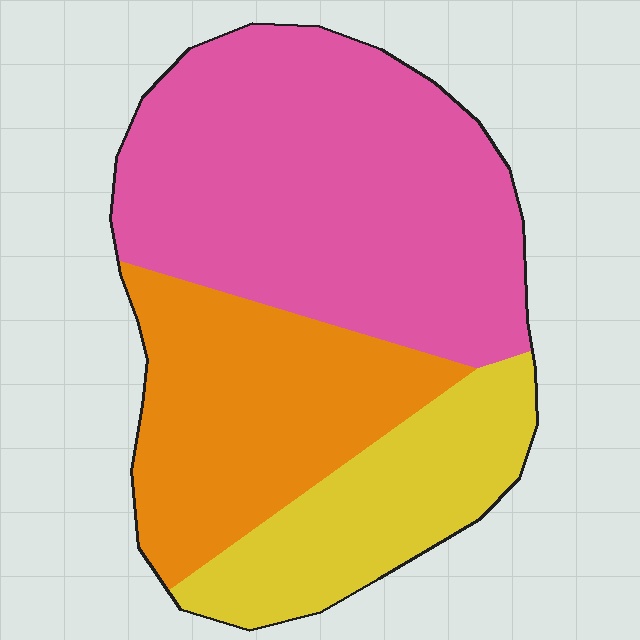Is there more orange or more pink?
Pink.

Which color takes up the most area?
Pink, at roughly 50%.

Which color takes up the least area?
Yellow, at roughly 20%.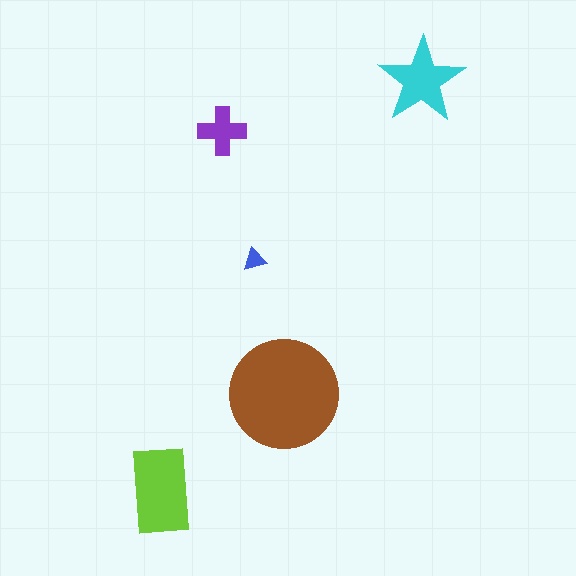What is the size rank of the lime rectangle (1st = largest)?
2nd.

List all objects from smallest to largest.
The blue triangle, the purple cross, the cyan star, the lime rectangle, the brown circle.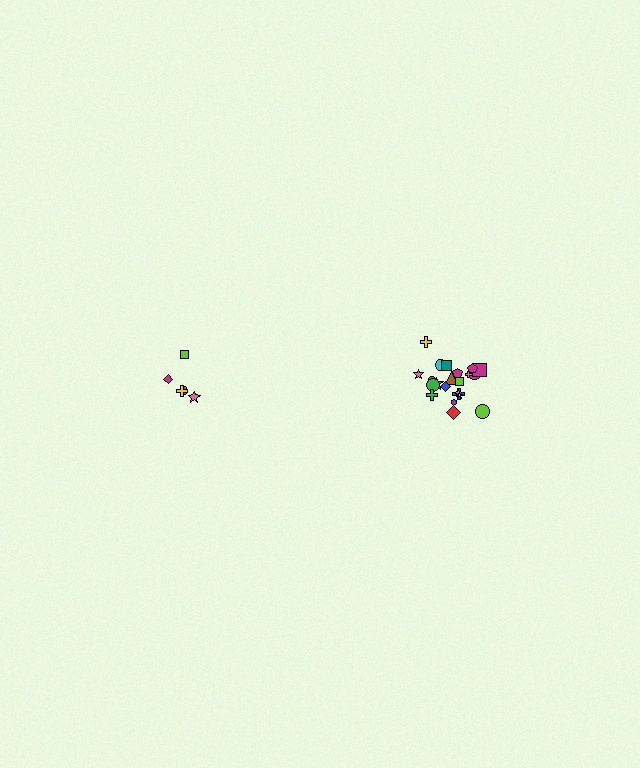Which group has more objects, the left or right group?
The right group.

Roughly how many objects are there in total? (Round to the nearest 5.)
Roughly 25 objects in total.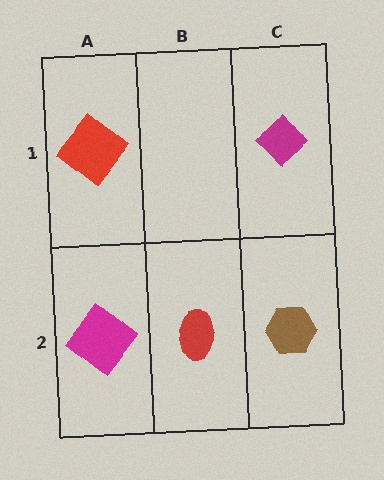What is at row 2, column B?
A red ellipse.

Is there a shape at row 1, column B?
No, that cell is empty.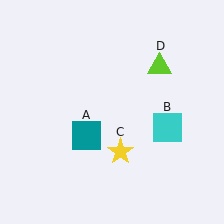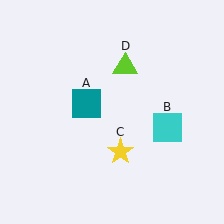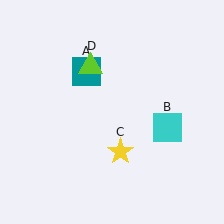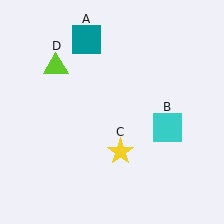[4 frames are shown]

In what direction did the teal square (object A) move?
The teal square (object A) moved up.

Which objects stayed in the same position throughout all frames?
Cyan square (object B) and yellow star (object C) remained stationary.